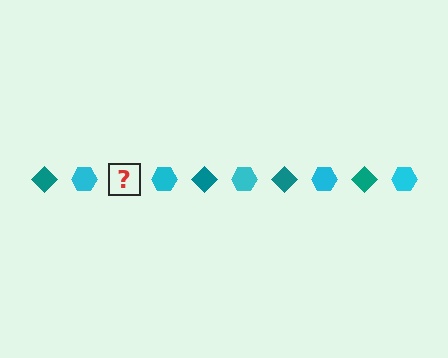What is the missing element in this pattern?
The missing element is a teal diamond.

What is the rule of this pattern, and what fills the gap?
The rule is that the pattern alternates between teal diamond and cyan hexagon. The gap should be filled with a teal diamond.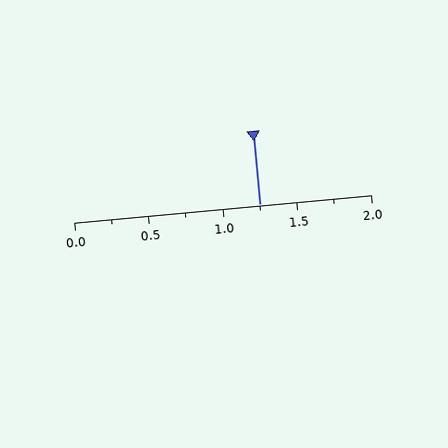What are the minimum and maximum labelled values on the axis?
The axis runs from 0.0 to 2.0.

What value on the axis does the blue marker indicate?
The marker indicates approximately 1.25.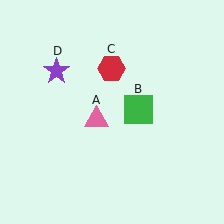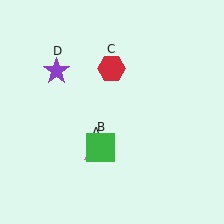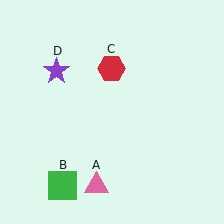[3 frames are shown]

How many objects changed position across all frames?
2 objects changed position: pink triangle (object A), green square (object B).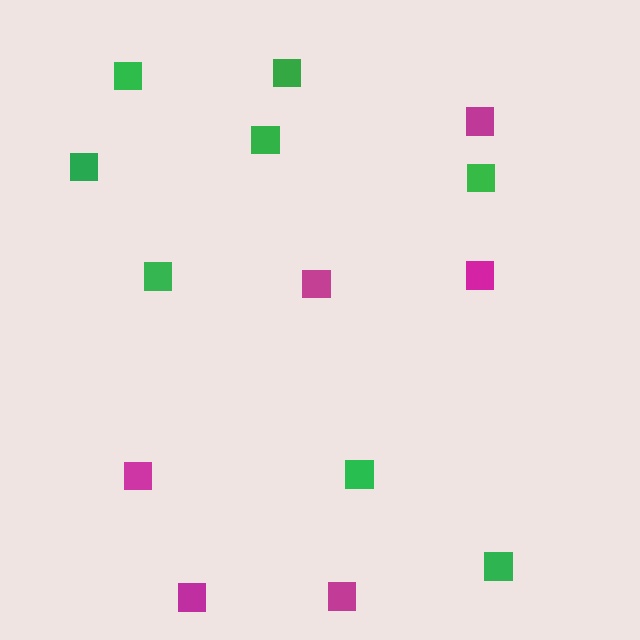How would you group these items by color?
There are 2 groups: one group of magenta squares (6) and one group of green squares (8).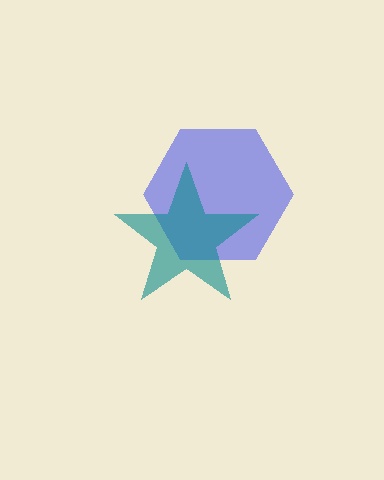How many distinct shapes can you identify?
There are 2 distinct shapes: a blue hexagon, a teal star.